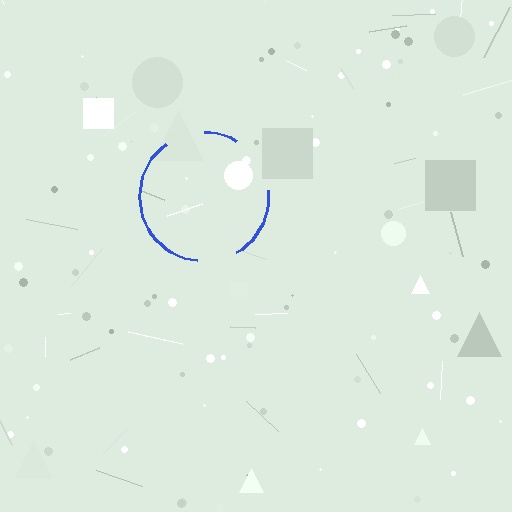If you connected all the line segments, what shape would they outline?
They would outline a circle.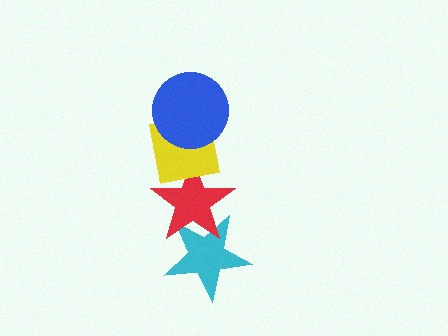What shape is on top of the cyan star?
The red star is on top of the cyan star.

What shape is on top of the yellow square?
The blue circle is on top of the yellow square.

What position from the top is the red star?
The red star is 3rd from the top.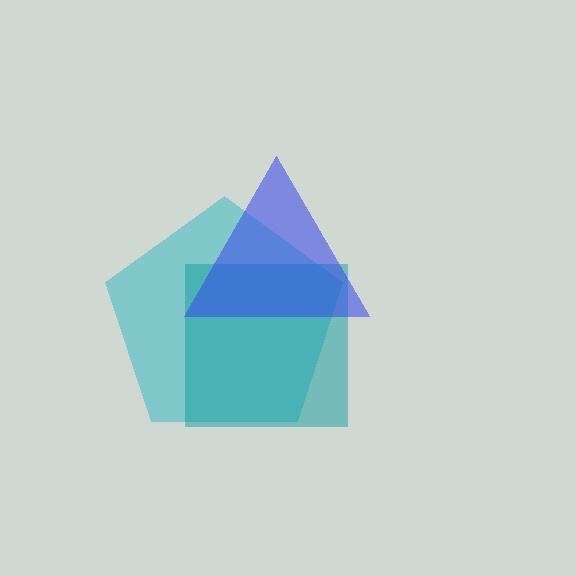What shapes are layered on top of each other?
The layered shapes are: a cyan pentagon, a teal square, a blue triangle.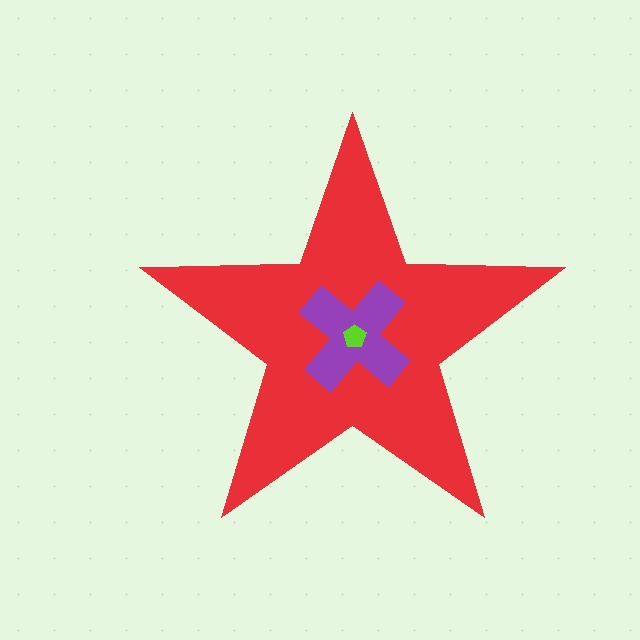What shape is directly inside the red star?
The purple cross.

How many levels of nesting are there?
3.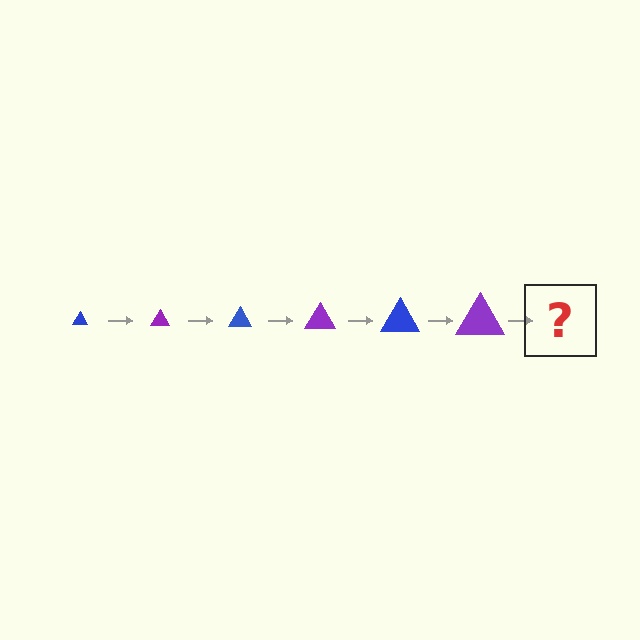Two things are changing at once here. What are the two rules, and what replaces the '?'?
The two rules are that the triangle grows larger each step and the color cycles through blue and purple. The '?' should be a blue triangle, larger than the previous one.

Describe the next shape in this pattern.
It should be a blue triangle, larger than the previous one.